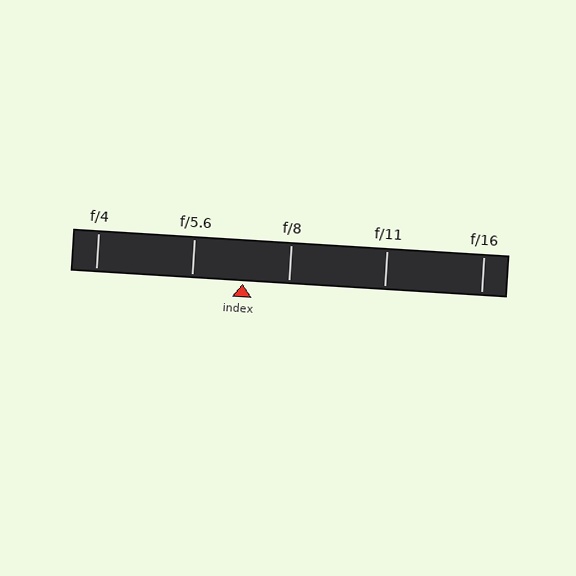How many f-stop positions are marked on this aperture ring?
There are 5 f-stop positions marked.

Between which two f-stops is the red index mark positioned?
The index mark is between f/5.6 and f/8.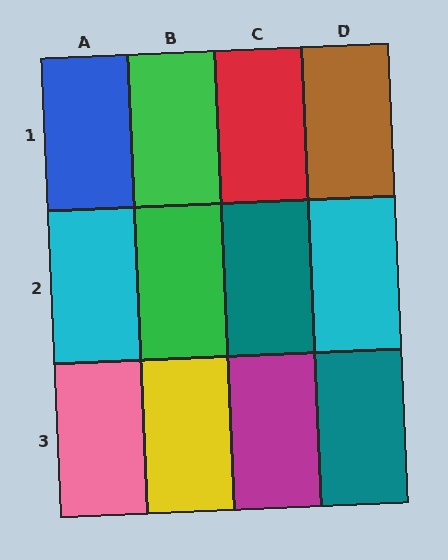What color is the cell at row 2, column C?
Teal.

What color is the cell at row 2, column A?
Cyan.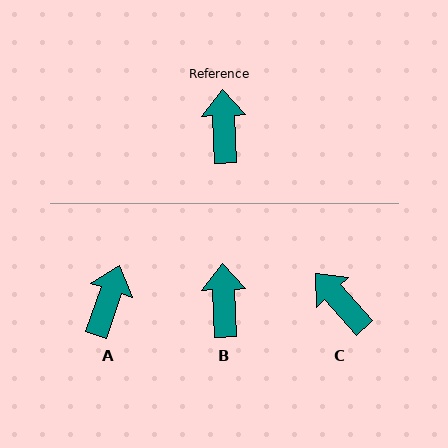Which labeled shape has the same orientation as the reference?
B.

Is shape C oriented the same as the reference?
No, it is off by about 40 degrees.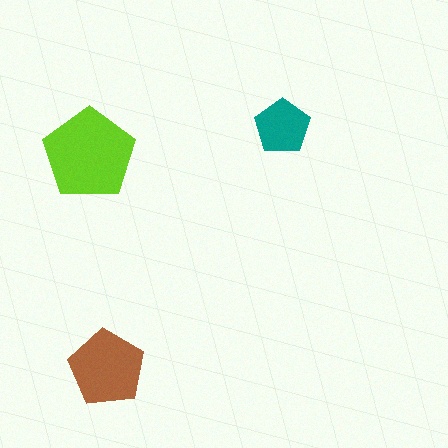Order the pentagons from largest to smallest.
the lime one, the brown one, the teal one.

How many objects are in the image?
There are 3 objects in the image.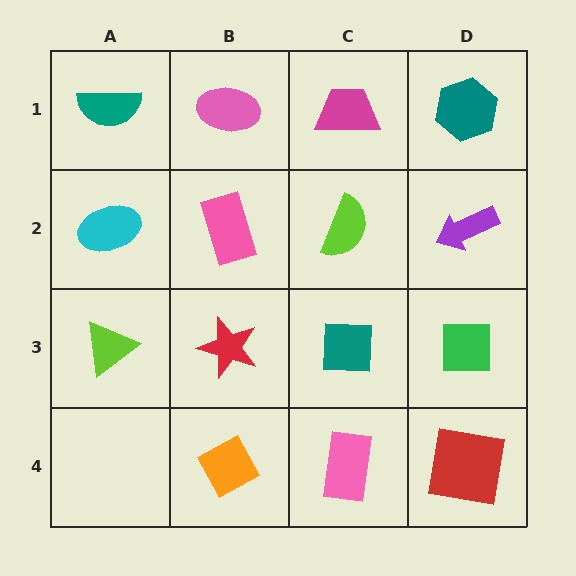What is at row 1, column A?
A teal semicircle.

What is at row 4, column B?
An orange diamond.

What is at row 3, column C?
A teal square.